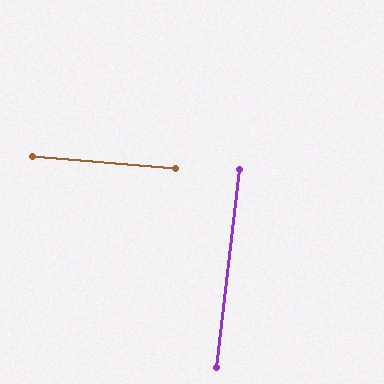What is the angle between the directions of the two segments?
Approximately 88 degrees.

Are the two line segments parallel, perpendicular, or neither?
Perpendicular — they meet at approximately 88°.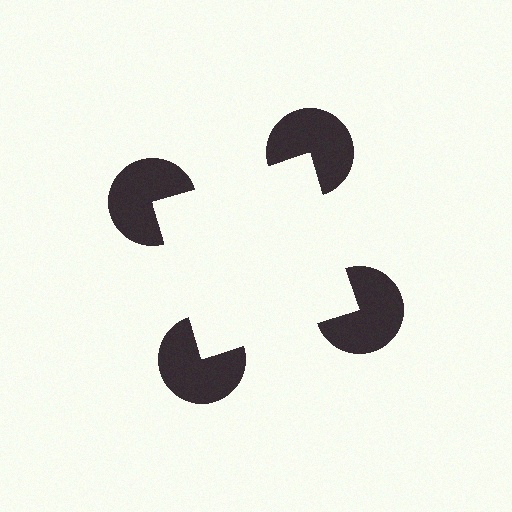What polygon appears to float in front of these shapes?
An illusory square — its edges are inferred from the aligned wedge cuts in the pac-man discs, not physically drawn.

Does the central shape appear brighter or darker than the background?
It typically appears slightly brighter than the background, even though no actual brightness change is drawn.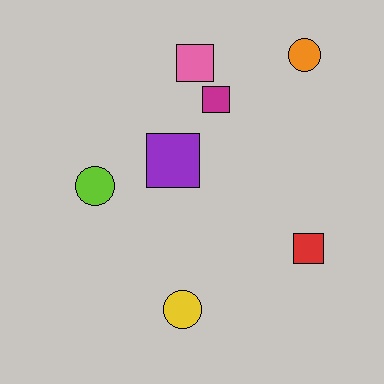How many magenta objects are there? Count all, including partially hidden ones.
There is 1 magenta object.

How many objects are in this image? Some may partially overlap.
There are 7 objects.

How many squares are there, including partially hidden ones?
There are 4 squares.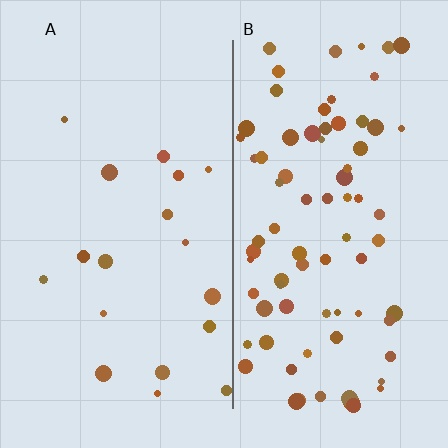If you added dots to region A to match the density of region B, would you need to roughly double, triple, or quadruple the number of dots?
Approximately quadruple.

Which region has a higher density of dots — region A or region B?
B (the right).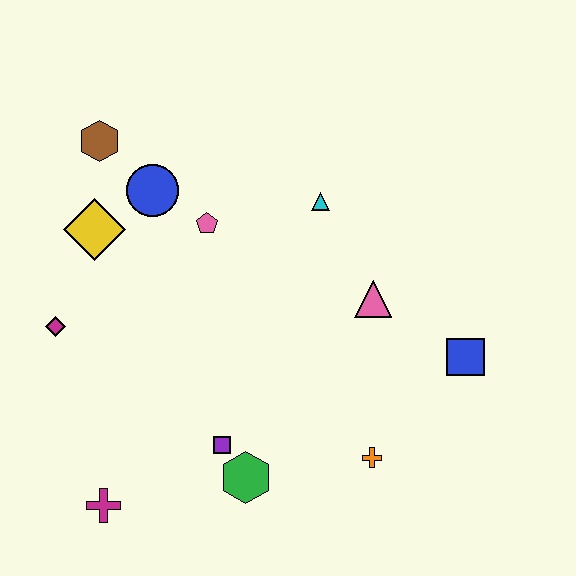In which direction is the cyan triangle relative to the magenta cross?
The cyan triangle is above the magenta cross.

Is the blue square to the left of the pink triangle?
No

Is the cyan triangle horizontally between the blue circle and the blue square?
Yes